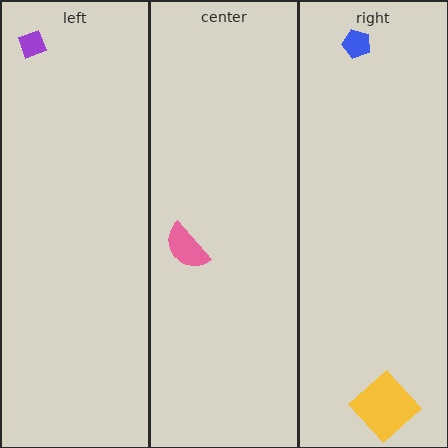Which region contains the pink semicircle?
The center region.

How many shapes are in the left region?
1.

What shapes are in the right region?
The blue pentagon, the yellow diamond.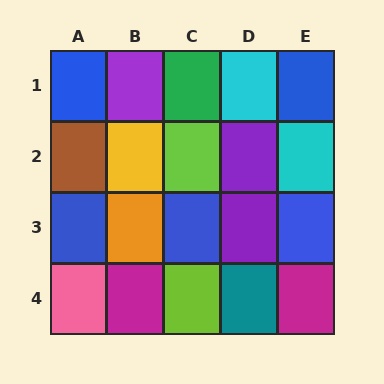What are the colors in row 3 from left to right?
Blue, orange, blue, purple, blue.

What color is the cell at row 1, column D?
Cyan.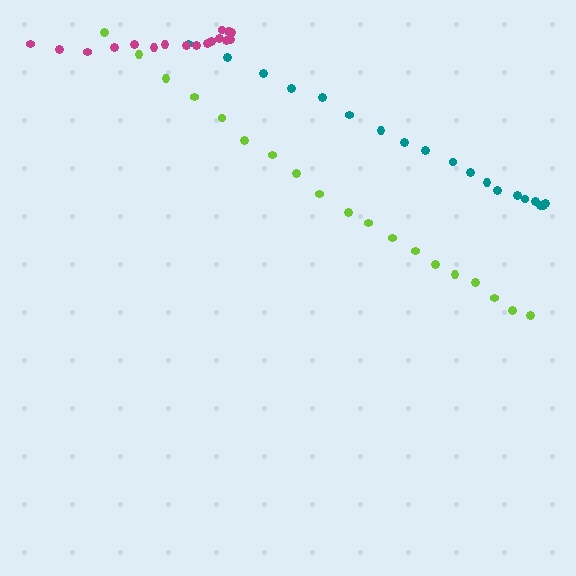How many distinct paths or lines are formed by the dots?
There are 3 distinct paths.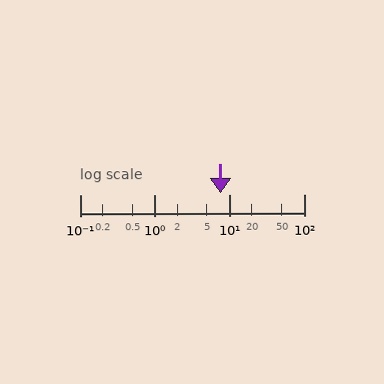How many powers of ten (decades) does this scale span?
The scale spans 3 decades, from 0.1 to 100.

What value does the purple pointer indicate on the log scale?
The pointer indicates approximately 7.6.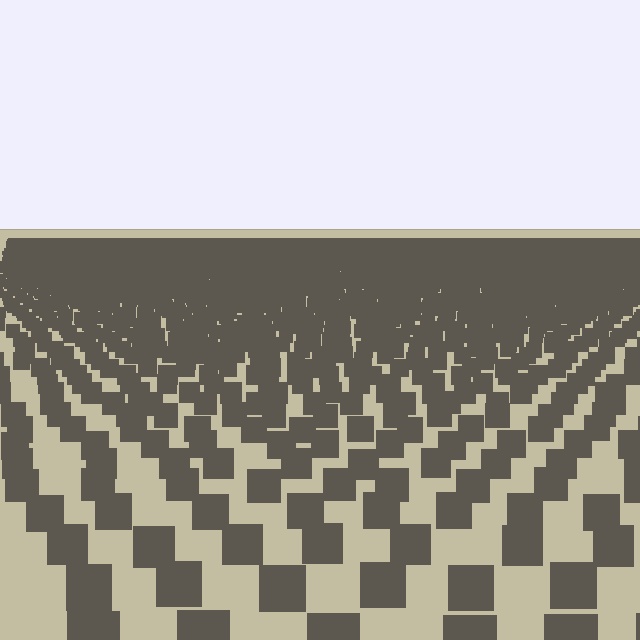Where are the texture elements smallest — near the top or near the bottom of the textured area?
Near the top.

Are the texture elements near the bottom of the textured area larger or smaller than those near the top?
Larger. Near the bottom, elements are closer to the viewer and appear at a bigger on-screen size.